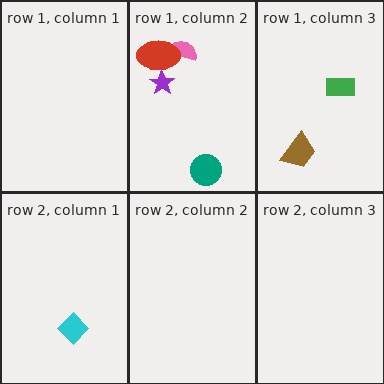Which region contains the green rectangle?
The row 1, column 3 region.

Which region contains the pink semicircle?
The row 1, column 2 region.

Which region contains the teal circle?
The row 1, column 2 region.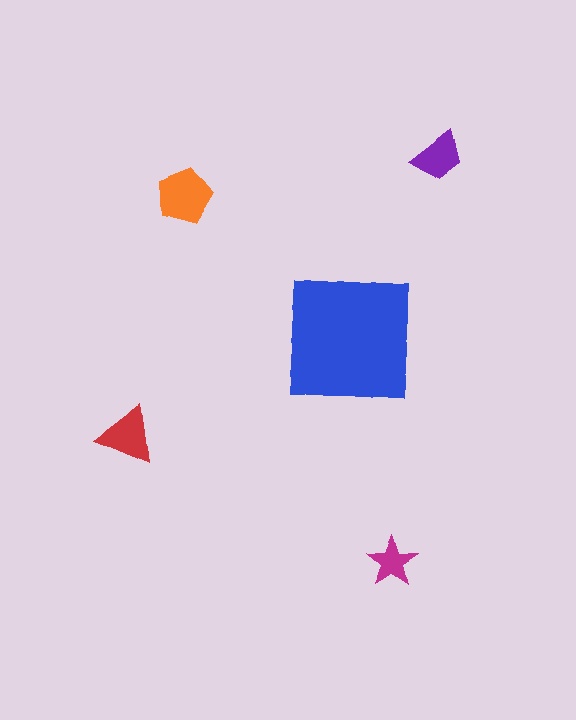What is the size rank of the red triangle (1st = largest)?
3rd.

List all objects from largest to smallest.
The blue square, the orange pentagon, the red triangle, the purple trapezoid, the magenta star.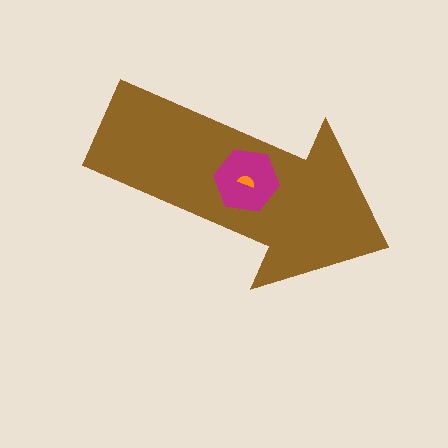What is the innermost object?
The orange semicircle.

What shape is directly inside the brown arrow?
The magenta hexagon.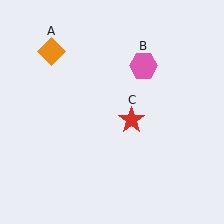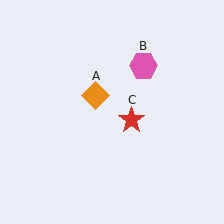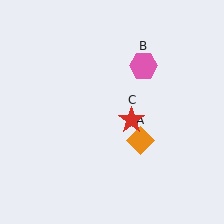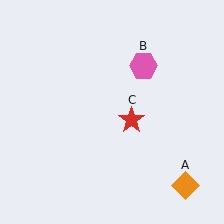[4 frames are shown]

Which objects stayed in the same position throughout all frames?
Pink hexagon (object B) and red star (object C) remained stationary.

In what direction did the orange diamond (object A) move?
The orange diamond (object A) moved down and to the right.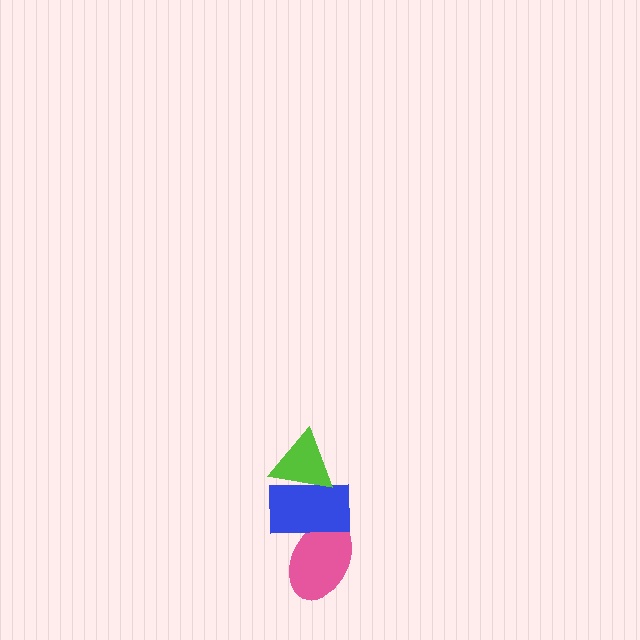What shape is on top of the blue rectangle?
The lime triangle is on top of the blue rectangle.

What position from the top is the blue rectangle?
The blue rectangle is 2nd from the top.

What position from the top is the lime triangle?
The lime triangle is 1st from the top.